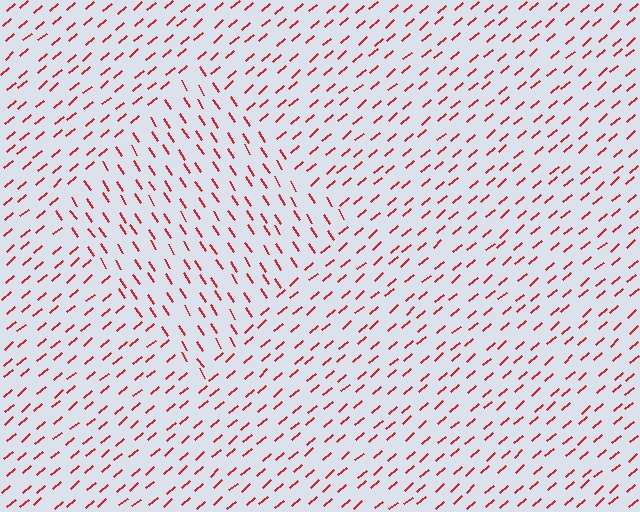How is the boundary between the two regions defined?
The boundary is defined purely by a change in line orientation (approximately 82 degrees difference). All lines are the same color and thickness.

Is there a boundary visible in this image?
Yes, there is a texture boundary formed by a change in line orientation.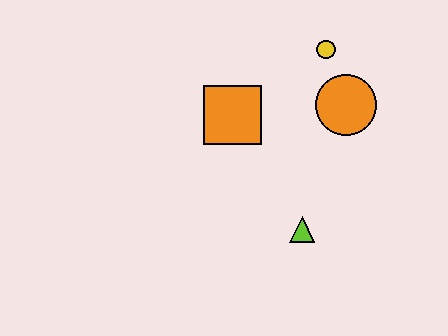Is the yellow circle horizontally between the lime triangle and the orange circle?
Yes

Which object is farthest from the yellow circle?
The lime triangle is farthest from the yellow circle.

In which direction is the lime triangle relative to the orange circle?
The lime triangle is below the orange circle.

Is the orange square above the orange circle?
No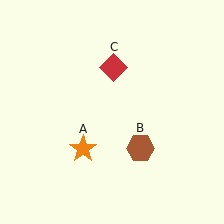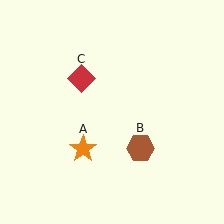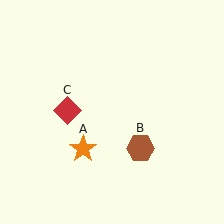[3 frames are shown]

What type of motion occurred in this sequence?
The red diamond (object C) rotated counterclockwise around the center of the scene.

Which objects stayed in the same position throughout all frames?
Orange star (object A) and brown hexagon (object B) remained stationary.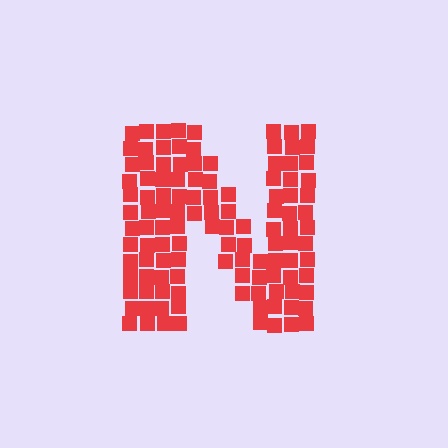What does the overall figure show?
The overall figure shows the letter N.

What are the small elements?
The small elements are squares.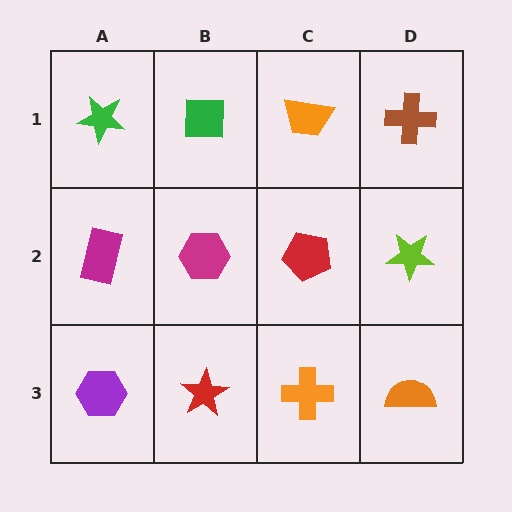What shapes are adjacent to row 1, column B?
A magenta hexagon (row 2, column B), a green star (row 1, column A), an orange trapezoid (row 1, column C).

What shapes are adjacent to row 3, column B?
A magenta hexagon (row 2, column B), a purple hexagon (row 3, column A), an orange cross (row 3, column C).